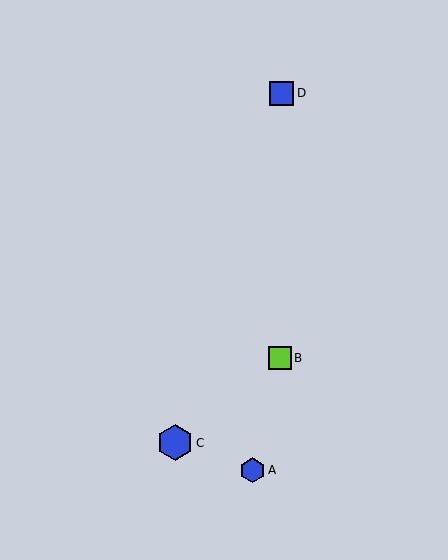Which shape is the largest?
The blue hexagon (labeled C) is the largest.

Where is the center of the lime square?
The center of the lime square is at (280, 358).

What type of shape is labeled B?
Shape B is a lime square.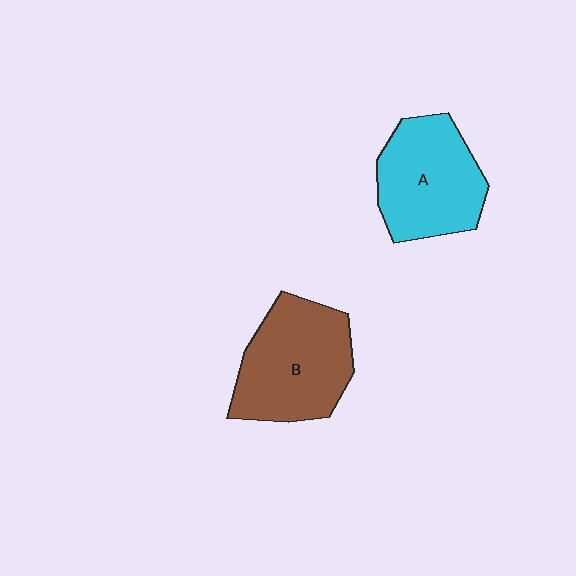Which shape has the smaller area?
Shape A (cyan).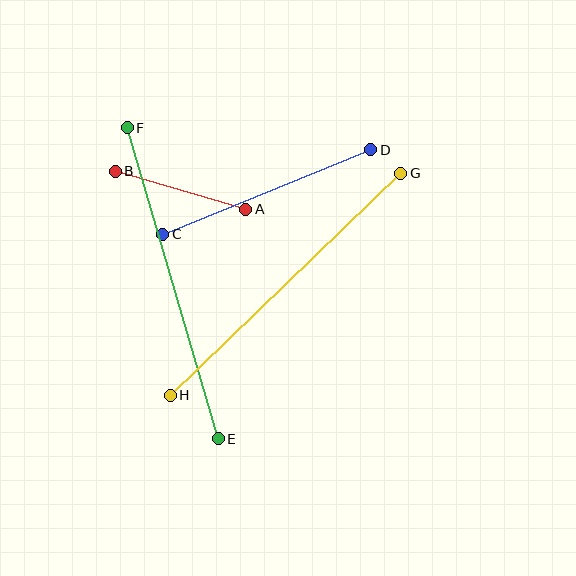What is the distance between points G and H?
The distance is approximately 320 pixels.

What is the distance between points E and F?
The distance is approximately 324 pixels.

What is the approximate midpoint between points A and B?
The midpoint is at approximately (181, 190) pixels.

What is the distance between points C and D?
The distance is approximately 224 pixels.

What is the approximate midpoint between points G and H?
The midpoint is at approximately (285, 284) pixels.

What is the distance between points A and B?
The distance is approximately 136 pixels.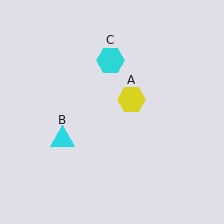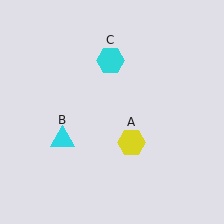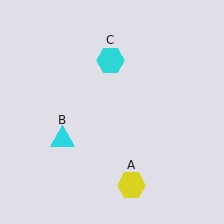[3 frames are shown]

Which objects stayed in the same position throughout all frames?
Cyan triangle (object B) and cyan hexagon (object C) remained stationary.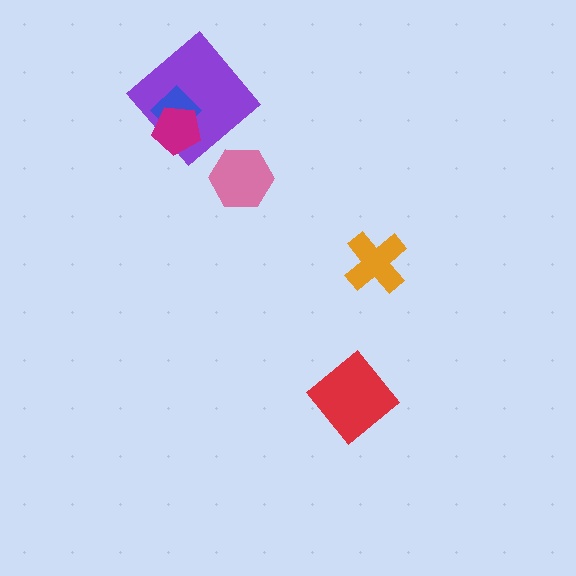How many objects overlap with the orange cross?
0 objects overlap with the orange cross.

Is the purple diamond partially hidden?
Yes, it is partially covered by another shape.